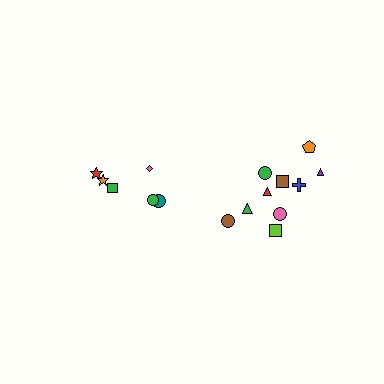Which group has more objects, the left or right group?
The right group.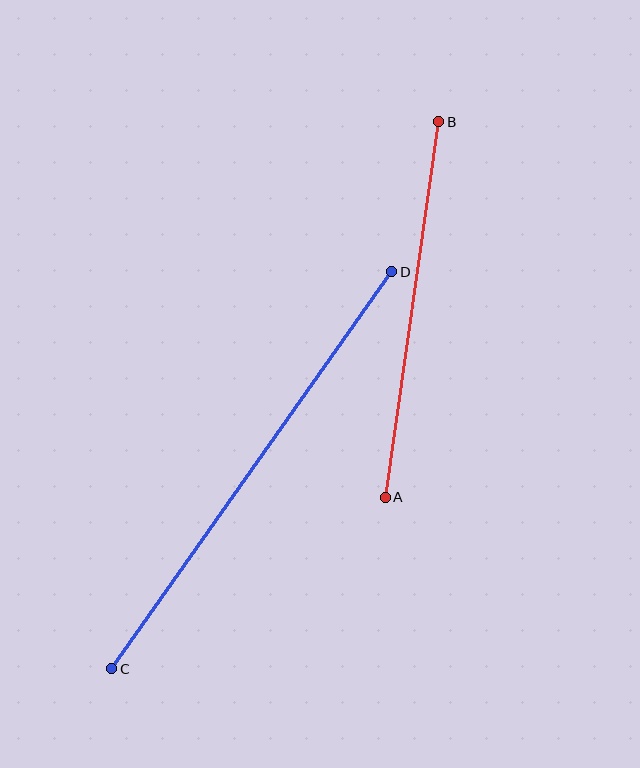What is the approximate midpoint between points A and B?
The midpoint is at approximately (412, 310) pixels.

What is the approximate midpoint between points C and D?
The midpoint is at approximately (252, 470) pixels.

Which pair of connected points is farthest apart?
Points C and D are farthest apart.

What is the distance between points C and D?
The distance is approximately 486 pixels.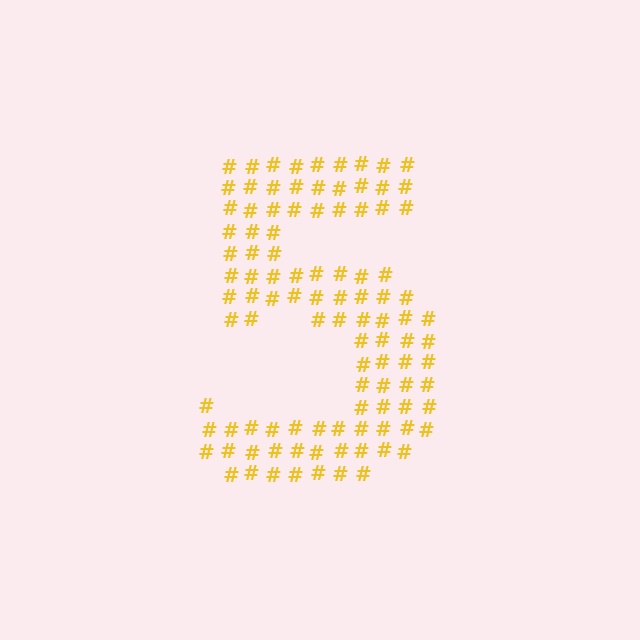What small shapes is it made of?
It is made of small hash symbols.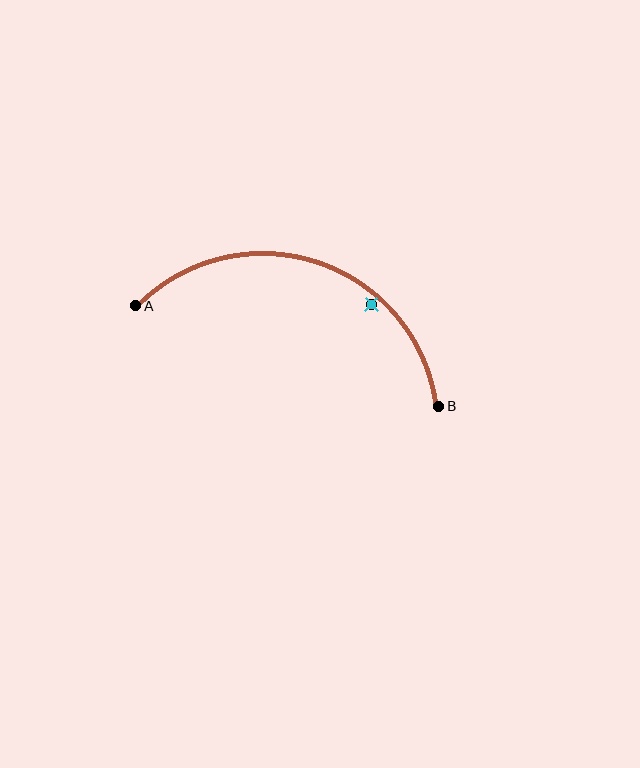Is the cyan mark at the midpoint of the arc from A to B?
No — the cyan mark does not lie on the arc at all. It sits slightly inside the curve.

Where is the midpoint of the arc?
The arc midpoint is the point on the curve farthest from the straight line joining A and B. It sits above that line.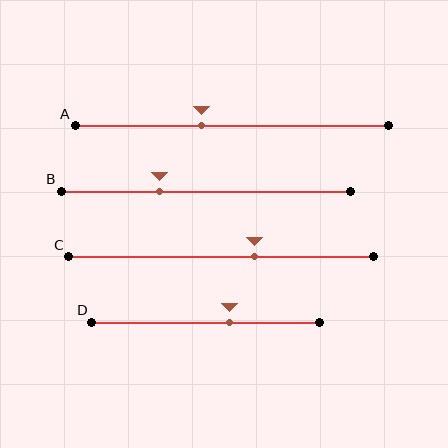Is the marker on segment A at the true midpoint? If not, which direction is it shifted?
No, the marker on segment A is shifted to the left by about 10% of the segment length.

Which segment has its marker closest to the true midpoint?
Segment A has its marker closest to the true midpoint.